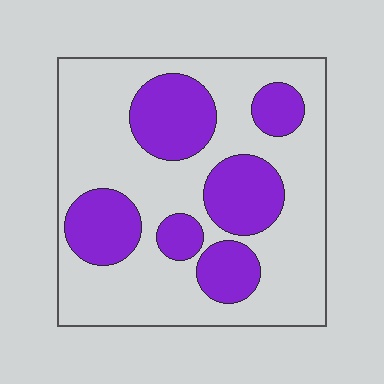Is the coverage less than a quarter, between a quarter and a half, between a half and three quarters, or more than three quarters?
Between a quarter and a half.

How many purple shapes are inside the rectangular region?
6.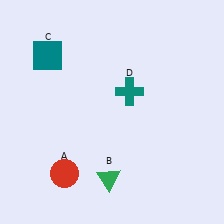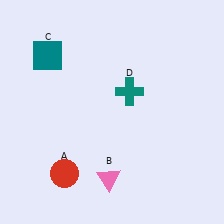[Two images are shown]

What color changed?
The triangle (B) changed from green in Image 1 to pink in Image 2.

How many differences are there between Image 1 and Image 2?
There is 1 difference between the two images.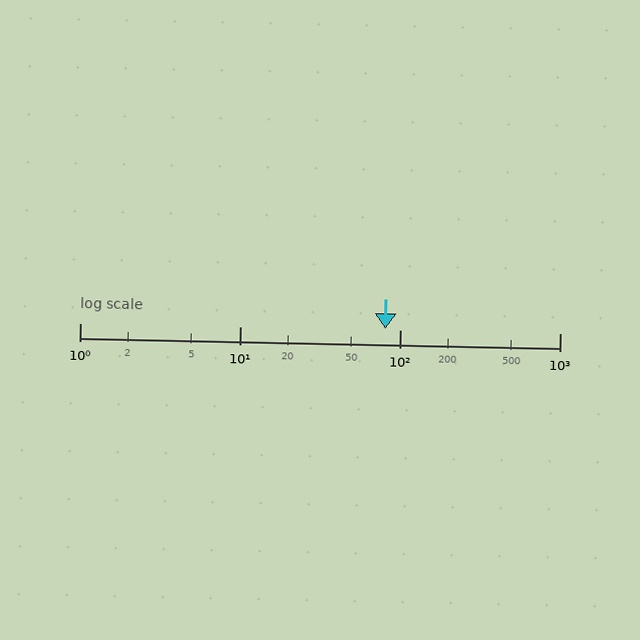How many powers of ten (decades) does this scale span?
The scale spans 3 decades, from 1 to 1000.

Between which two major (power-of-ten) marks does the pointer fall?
The pointer is between 10 and 100.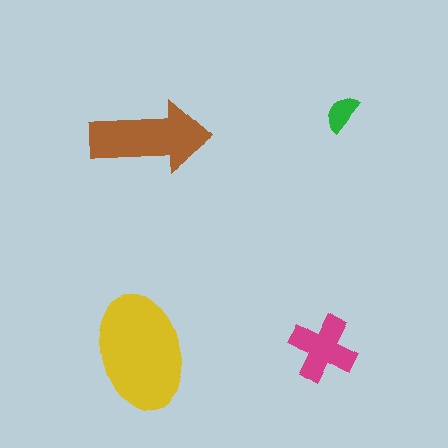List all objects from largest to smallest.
The yellow ellipse, the brown arrow, the magenta cross, the green semicircle.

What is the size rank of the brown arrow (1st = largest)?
2nd.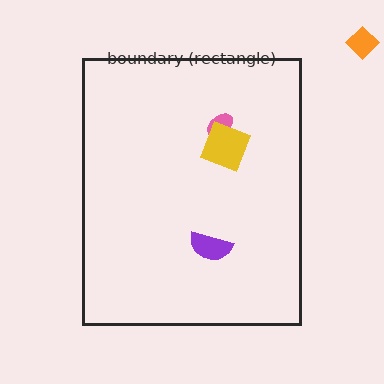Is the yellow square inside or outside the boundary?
Inside.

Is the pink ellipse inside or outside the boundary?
Inside.